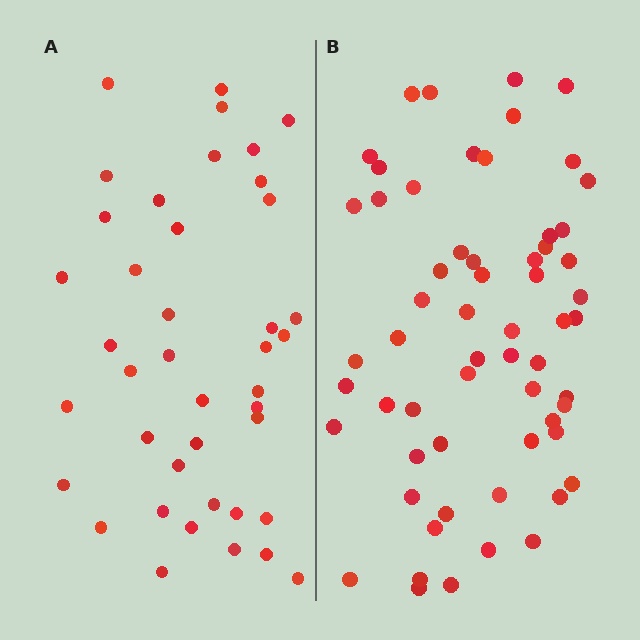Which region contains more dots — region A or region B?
Region B (the right region) has more dots.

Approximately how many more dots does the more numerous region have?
Region B has approximately 20 more dots than region A.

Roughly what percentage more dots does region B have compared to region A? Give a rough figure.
About 45% more.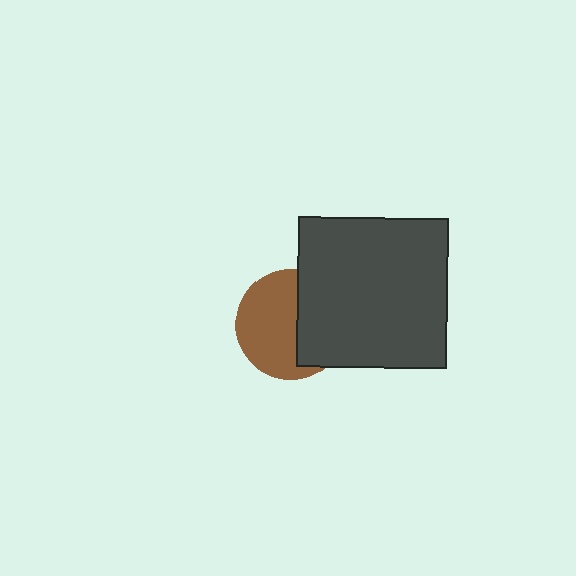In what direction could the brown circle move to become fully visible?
The brown circle could move left. That would shift it out from behind the dark gray square entirely.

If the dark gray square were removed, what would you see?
You would see the complete brown circle.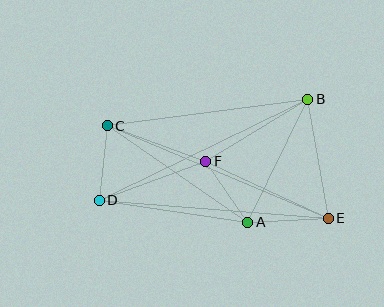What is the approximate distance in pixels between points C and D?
The distance between C and D is approximately 75 pixels.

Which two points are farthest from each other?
Points C and E are farthest from each other.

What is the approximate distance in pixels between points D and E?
The distance between D and E is approximately 229 pixels.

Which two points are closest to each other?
Points A and F are closest to each other.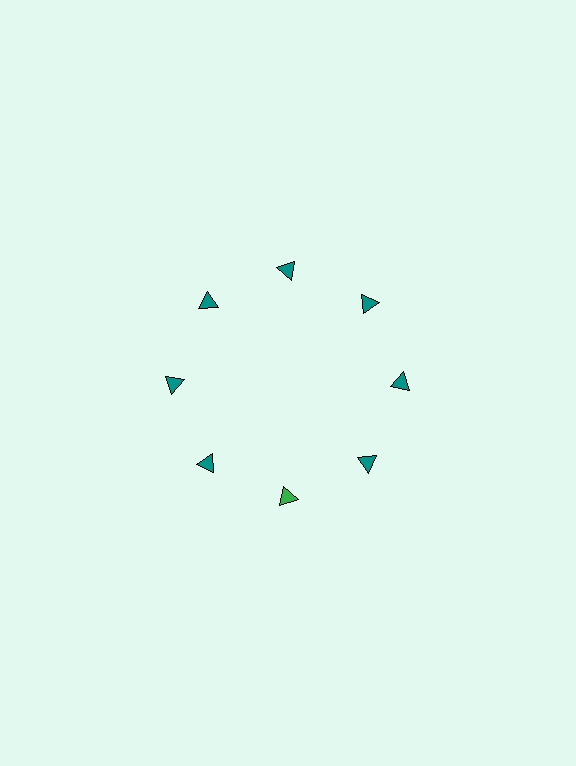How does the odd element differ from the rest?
It has a different color: green instead of teal.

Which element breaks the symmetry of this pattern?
The green triangle at roughly the 6 o'clock position breaks the symmetry. All other shapes are teal triangles.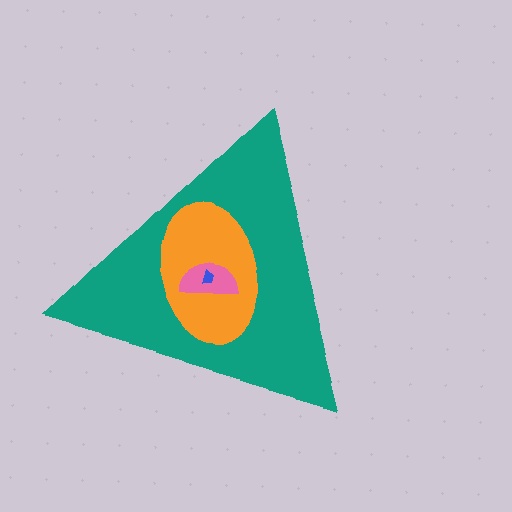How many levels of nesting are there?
4.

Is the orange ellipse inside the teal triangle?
Yes.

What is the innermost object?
The blue trapezoid.